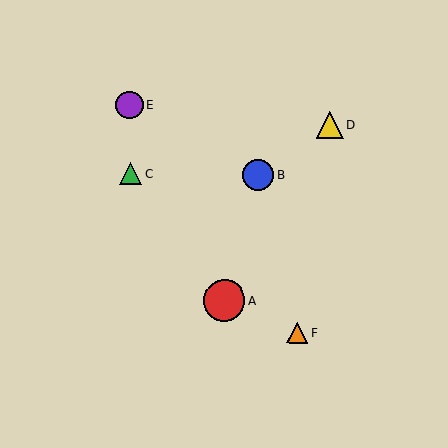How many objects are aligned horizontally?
2 objects (B, C) are aligned horizontally.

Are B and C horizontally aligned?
Yes, both are at y≈175.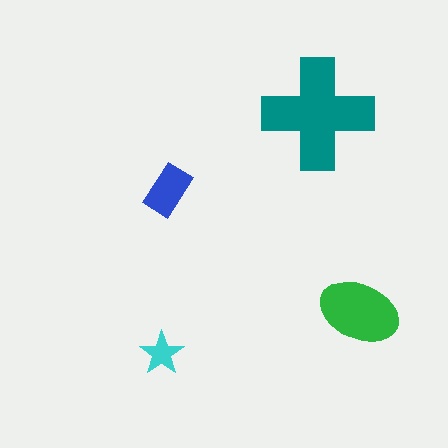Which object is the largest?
The teal cross.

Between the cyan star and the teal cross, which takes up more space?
The teal cross.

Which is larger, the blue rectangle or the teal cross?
The teal cross.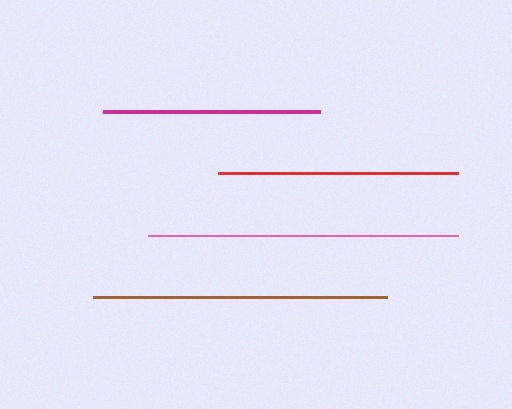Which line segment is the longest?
The pink line is the longest at approximately 310 pixels.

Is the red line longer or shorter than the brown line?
The brown line is longer than the red line.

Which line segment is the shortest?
The magenta line is the shortest at approximately 217 pixels.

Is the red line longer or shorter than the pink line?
The pink line is longer than the red line.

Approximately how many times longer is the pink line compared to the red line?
The pink line is approximately 1.3 times the length of the red line.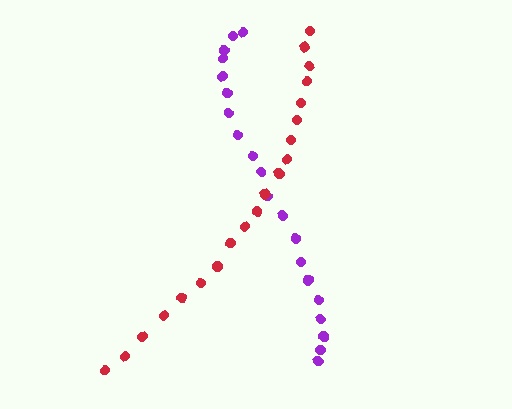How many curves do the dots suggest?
There are 2 distinct paths.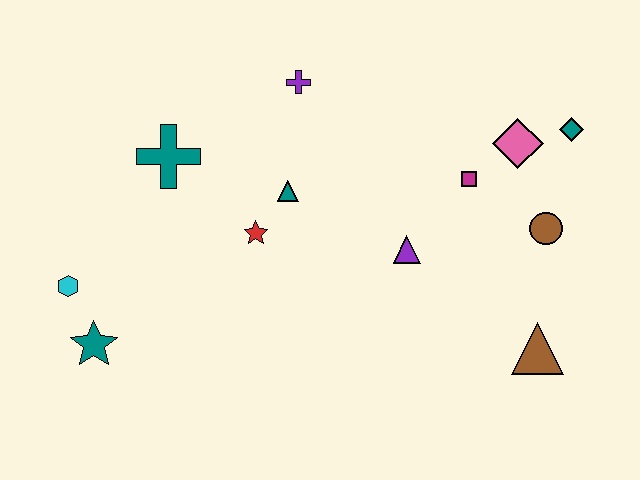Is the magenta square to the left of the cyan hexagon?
No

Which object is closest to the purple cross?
The teal triangle is closest to the purple cross.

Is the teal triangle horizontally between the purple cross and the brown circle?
No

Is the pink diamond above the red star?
Yes